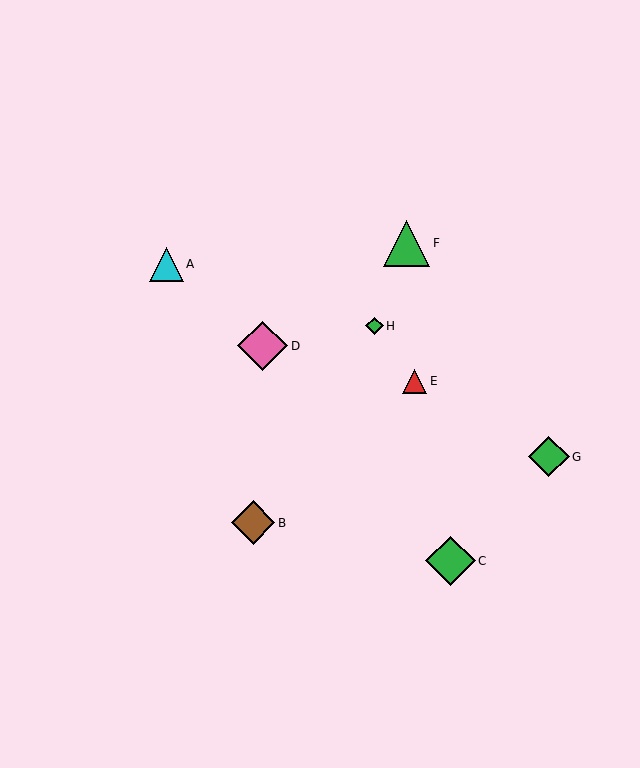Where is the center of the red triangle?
The center of the red triangle is at (415, 381).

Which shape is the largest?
The green diamond (labeled C) is the largest.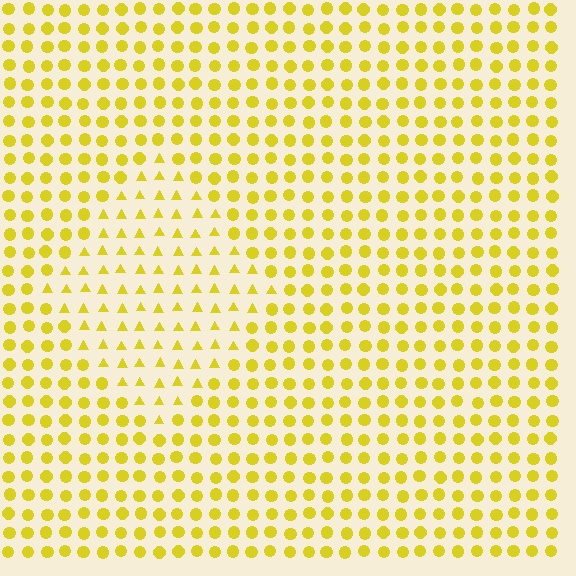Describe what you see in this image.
The image is filled with small yellow elements arranged in a uniform grid. A diamond-shaped region contains triangles, while the surrounding area contains circles. The boundary is defined purely by the change in element shape.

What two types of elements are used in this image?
The image uses triangles inside the diamond region and circles outside it.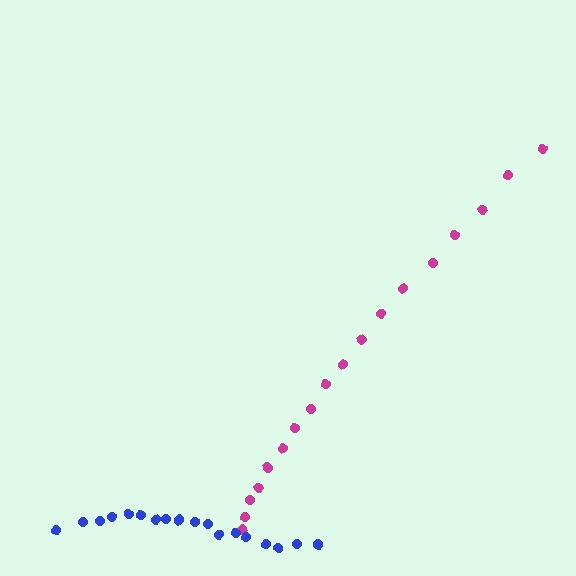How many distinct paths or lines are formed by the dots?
There are 2 distinct paths.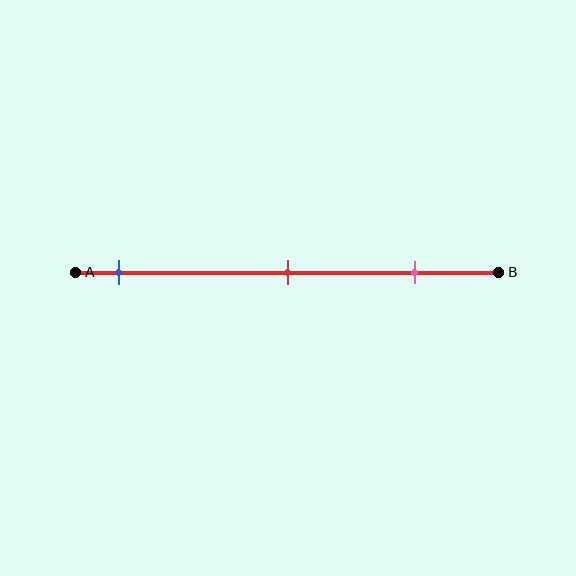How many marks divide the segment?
There are 3 marks dividing the segment.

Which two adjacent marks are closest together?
The red and pink marks are the closest adjacent pair.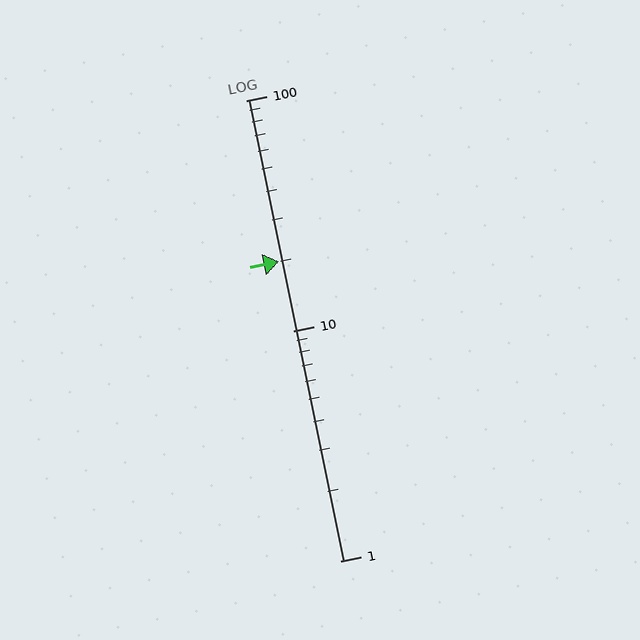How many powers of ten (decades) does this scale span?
The scale spans 2 decades, from 1 to 100.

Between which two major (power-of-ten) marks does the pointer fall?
The pointer is between 10 and 100.